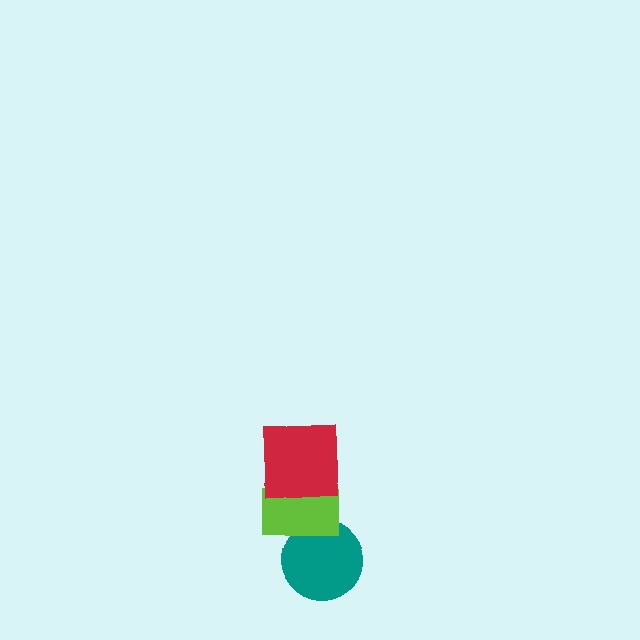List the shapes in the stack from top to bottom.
From top to bottom: the red square, the lime rectangle, the teal circle.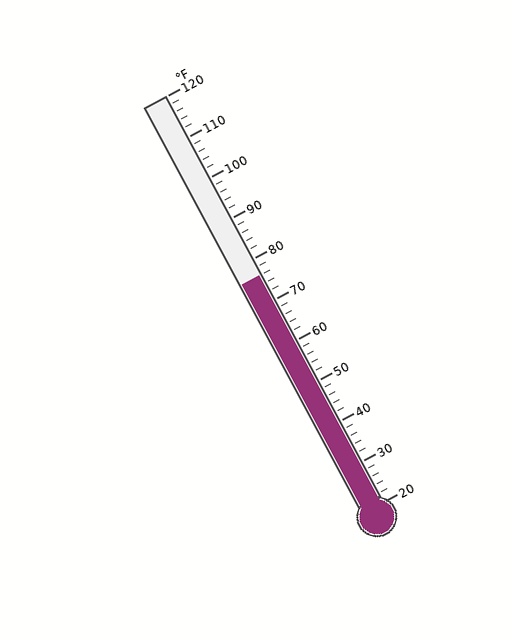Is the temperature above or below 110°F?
The temperature is below 110°F.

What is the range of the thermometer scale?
The thermometer scale ranges from 20°F to 120°F.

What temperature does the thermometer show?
The thermometer shows approximately 76°F.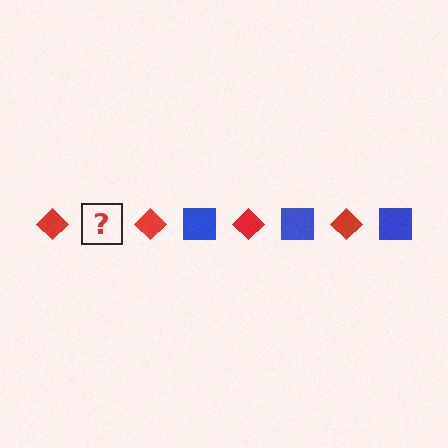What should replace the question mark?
The question mark should be replaced with a blue square.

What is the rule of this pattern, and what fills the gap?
The rule is that the pattern alternates between red diamond and blue square. The gap should be filled with a blue square.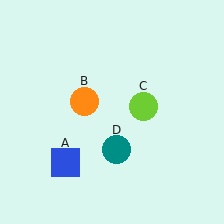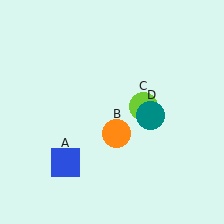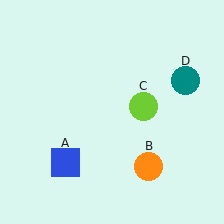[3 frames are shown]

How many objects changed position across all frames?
2 objects changed position: orange circle (object B), teal circle (object D).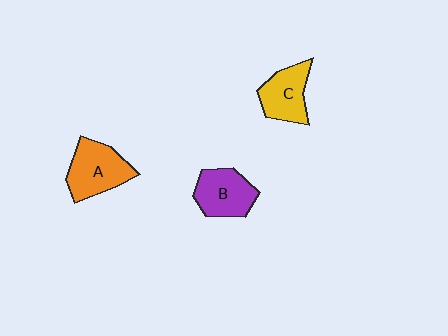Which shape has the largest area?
Shape A (orange).